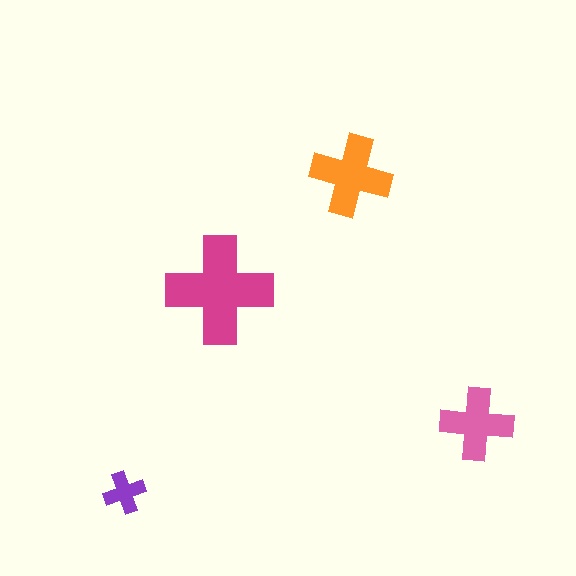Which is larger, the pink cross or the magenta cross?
The magenta one.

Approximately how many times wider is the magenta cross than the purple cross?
About 2.5 times wider.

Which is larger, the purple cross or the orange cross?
The orange one.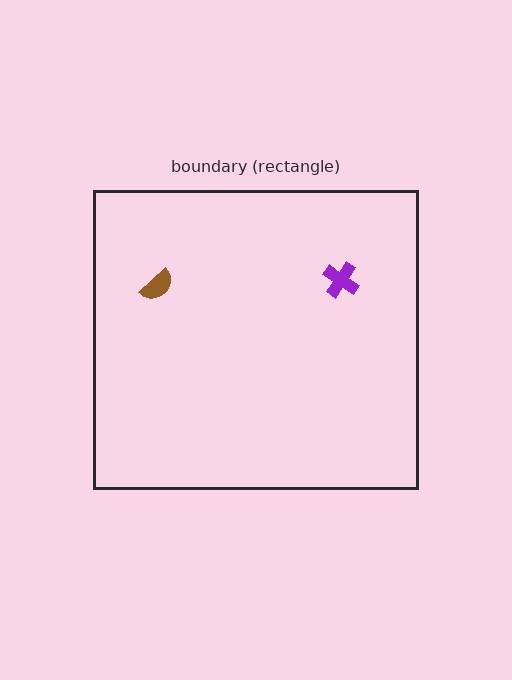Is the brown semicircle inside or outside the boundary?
Inside.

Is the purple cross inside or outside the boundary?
Inside.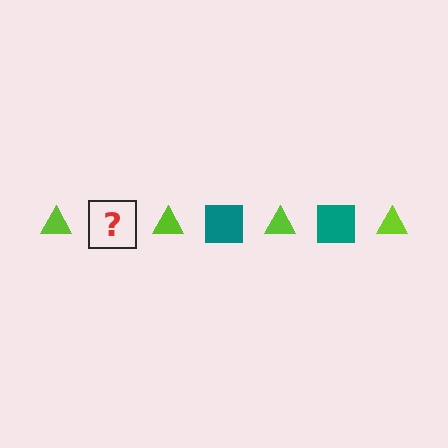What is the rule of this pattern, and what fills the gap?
The rule is that the pattern alternates between lime triangle and teal square. The gap should be filled with a teal square.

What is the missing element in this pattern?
The missing element is a teal square.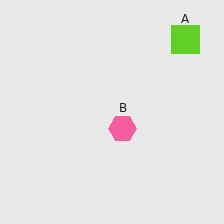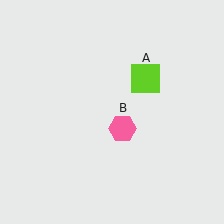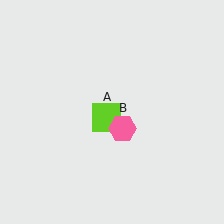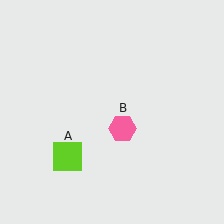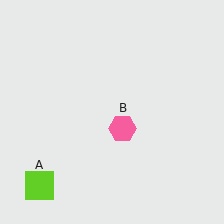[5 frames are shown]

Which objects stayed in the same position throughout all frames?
Pink hexagon (object B) remained stationary.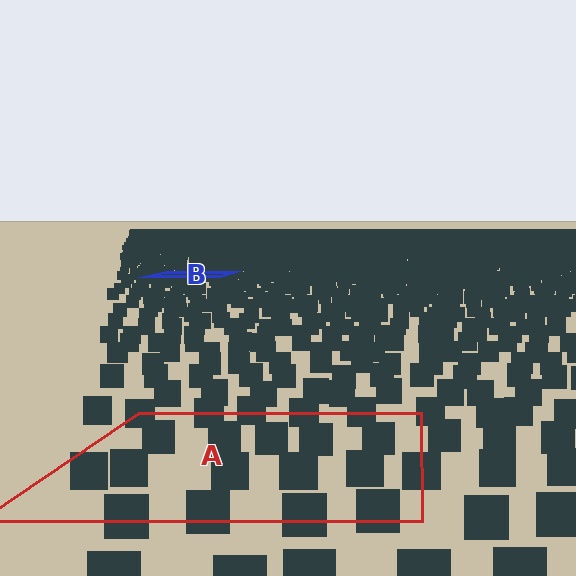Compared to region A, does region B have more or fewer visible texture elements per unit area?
Region B has more texture elements per unit area — they are packed more densely because it is farther away.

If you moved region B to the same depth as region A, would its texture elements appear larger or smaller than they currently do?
They would appear larger. At a closer depth, the same texture elements are projected at a bigger on-screen size.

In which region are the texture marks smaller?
The texture marks are smaller in region B, because it is farther away.